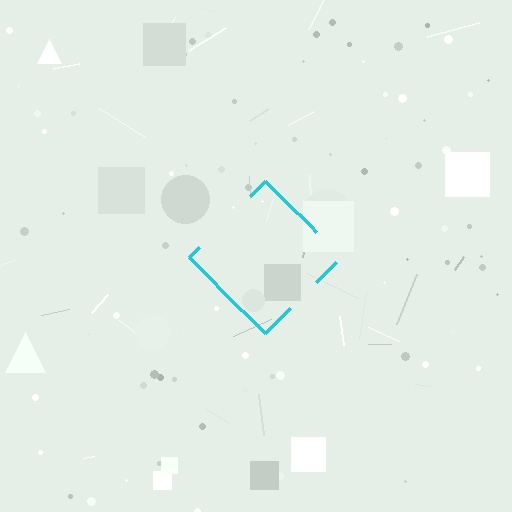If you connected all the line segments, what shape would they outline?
They would outline a diamond.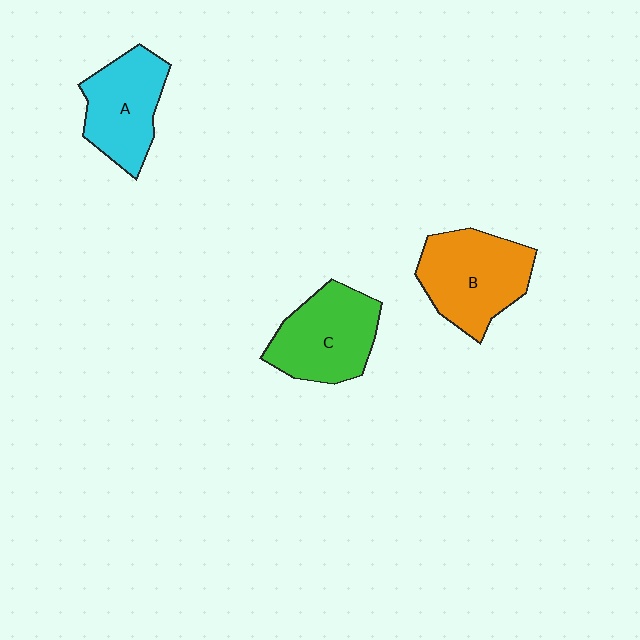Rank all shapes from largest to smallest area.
From largest to smallest: B (orange), C (green), A (cyan).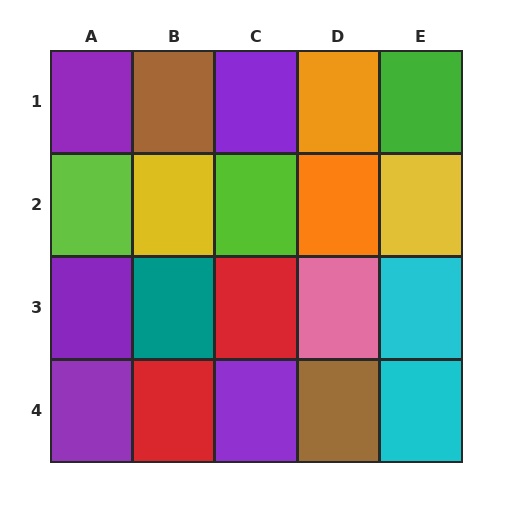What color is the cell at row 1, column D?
Orange.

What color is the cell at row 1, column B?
Brown.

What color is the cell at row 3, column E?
Cyan.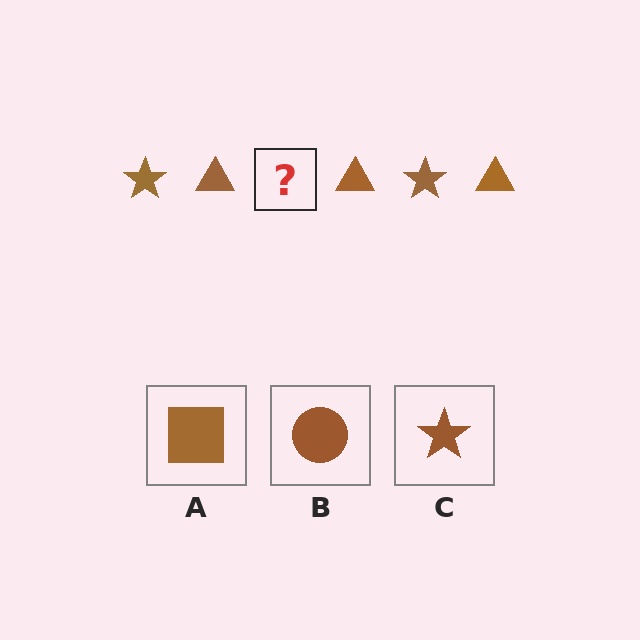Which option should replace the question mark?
Option C.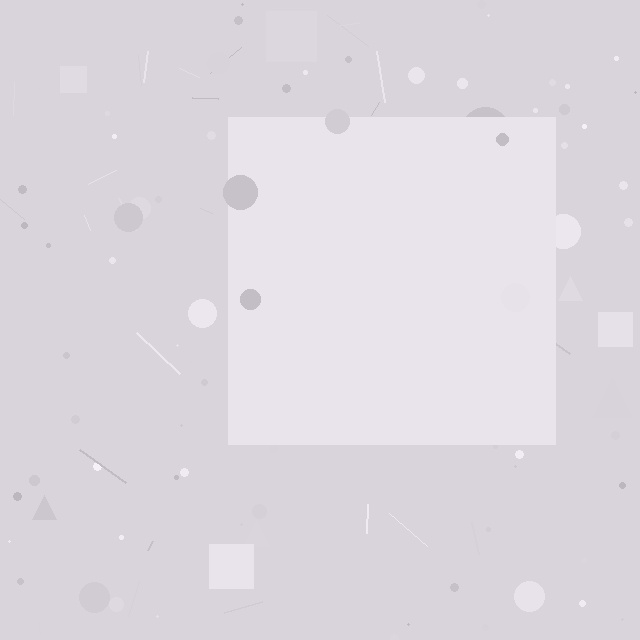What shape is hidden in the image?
A square is hidden in the image.